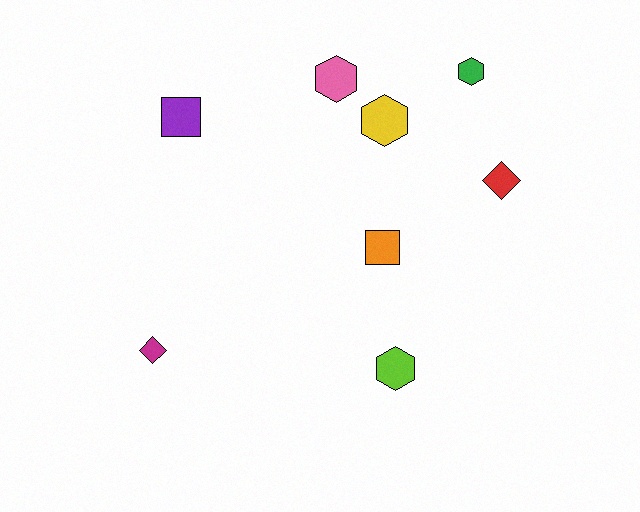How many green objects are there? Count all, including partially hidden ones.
There is 1 green object.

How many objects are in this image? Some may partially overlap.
There are 8 objects.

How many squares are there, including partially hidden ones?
There are 2 squares.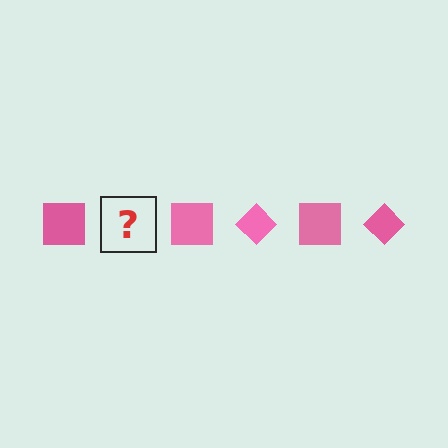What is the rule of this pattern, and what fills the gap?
The rule is that the pattern cycles through square, diamond shapes in pink. The gap should be filled with a pink diamond.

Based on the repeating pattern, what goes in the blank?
The blank should be a pink diamond.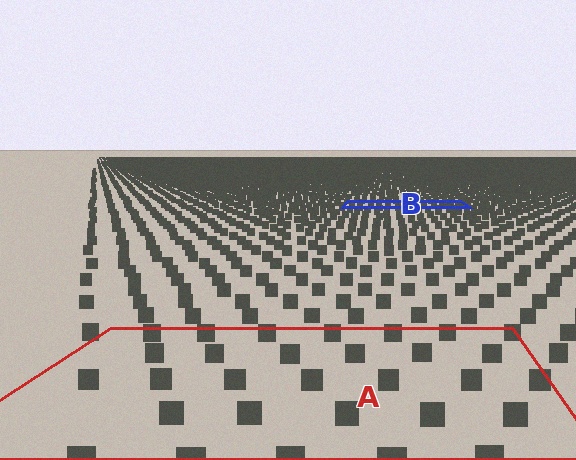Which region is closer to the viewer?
Region A is closer. The texture elements there are larger and more spread out.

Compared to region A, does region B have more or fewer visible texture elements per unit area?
Region B has more texture elements per unit area — they are packed more densely because it is farther away.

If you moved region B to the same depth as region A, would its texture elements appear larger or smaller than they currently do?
They would appear larger. At a closer depth, the same texture elements are projected at a bigger on-screen size.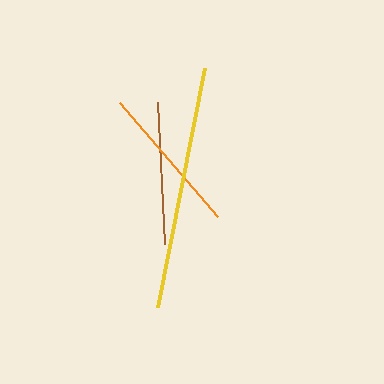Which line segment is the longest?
The yellow line is the longest at approximately 243 pixels.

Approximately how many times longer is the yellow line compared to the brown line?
The yellow line is approximately 1.7 times the length of the brown line.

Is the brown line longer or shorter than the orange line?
The orange line is longer than the brown line.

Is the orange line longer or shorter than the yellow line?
The yellow line is longer than the orange line.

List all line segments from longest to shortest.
From longest to shortest: yellow, orange, brown.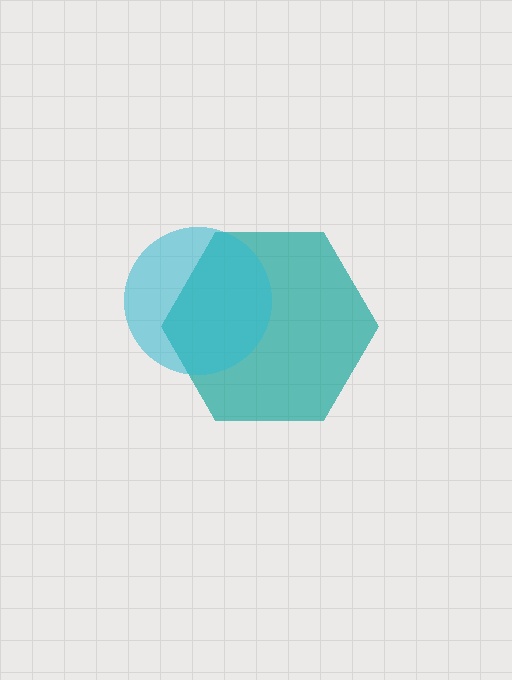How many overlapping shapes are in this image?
There are 2 overlapping shapes in the image.